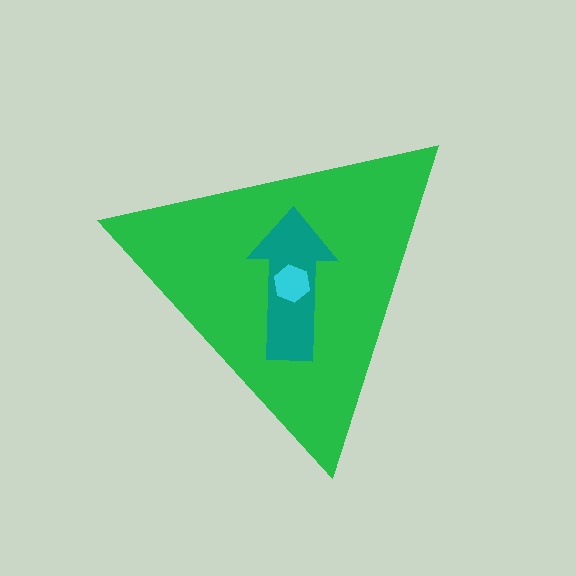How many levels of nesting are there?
3.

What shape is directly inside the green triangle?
The teal arrow.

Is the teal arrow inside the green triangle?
Yes.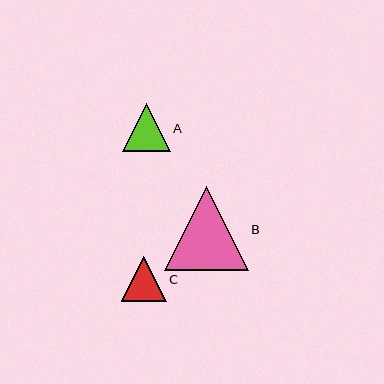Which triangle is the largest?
Triangle B is the largest with a size of approximately 83 pixels.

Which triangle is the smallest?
Triangle C is the smallest with a size of approximately 45 pixels.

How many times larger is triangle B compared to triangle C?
Triangle B is approximately 1.9 times the size of triangle C.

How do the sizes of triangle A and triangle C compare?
Triangle A and triangle C are approximately the same size.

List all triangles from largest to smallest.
From largest to smallest: B, A, C.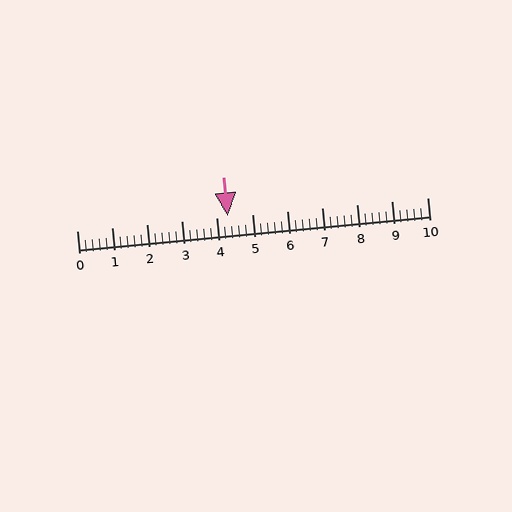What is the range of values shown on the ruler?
The ruler shows values from 0 to 10.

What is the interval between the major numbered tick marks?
The major tick marks are spaced 1 units apart.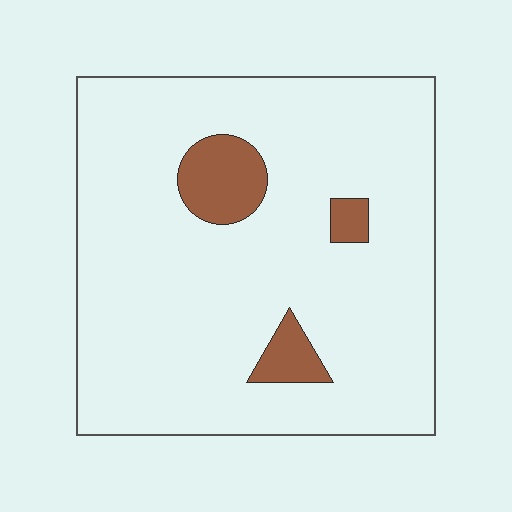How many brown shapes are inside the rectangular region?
3.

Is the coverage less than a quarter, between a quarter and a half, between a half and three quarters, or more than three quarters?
Less than a quarter.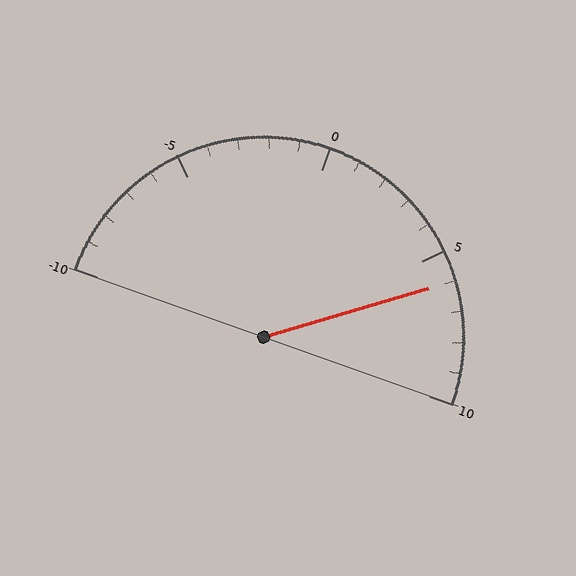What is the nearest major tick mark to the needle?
The nearest major tick mark is 5.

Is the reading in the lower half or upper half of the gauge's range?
The reading is in the upper half of the range (-10 to 10).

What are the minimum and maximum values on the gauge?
The gauge ranges from -10 to 10.